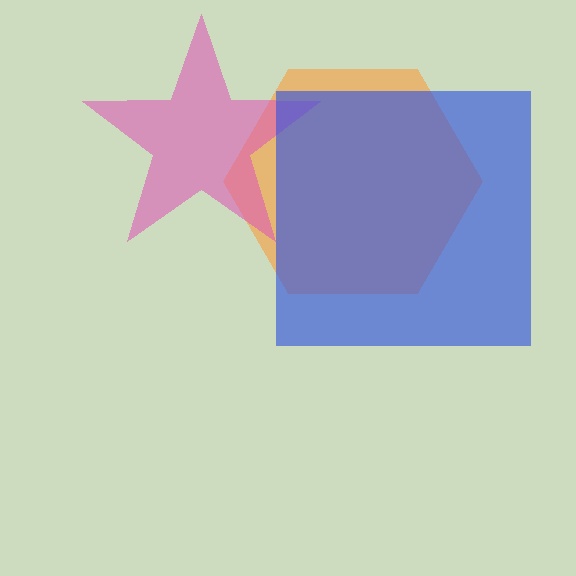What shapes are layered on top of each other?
The layered shapes are: an orange hexagon, a pink star, a blue square.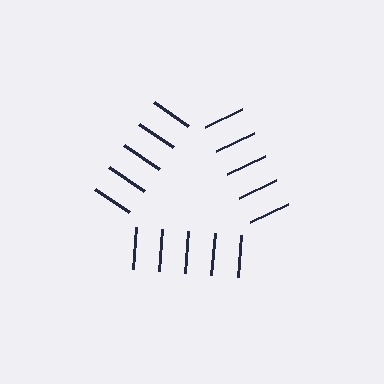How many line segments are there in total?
15 — 5 along each of the 3 edges.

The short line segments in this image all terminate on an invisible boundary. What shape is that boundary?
An illusory triangle — the line segments terminate on its edges but no continuous stroke is drawn.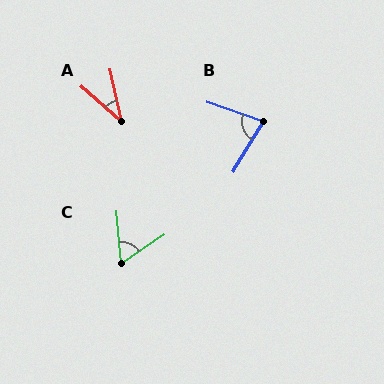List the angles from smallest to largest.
A (36°), C (60°), B (78°).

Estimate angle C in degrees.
Approximately 60 degrees.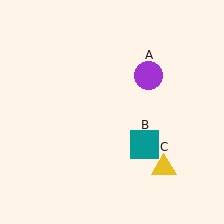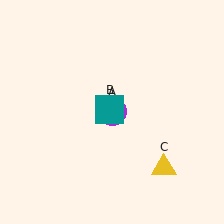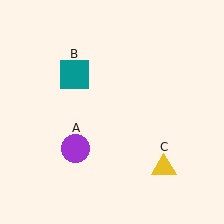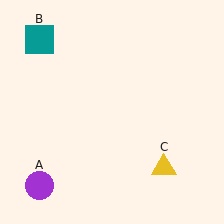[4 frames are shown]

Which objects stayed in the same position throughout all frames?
Yellow triangle (object C) remained stationary.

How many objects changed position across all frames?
2 objects changed position: purple circle (object A), teal square (object B).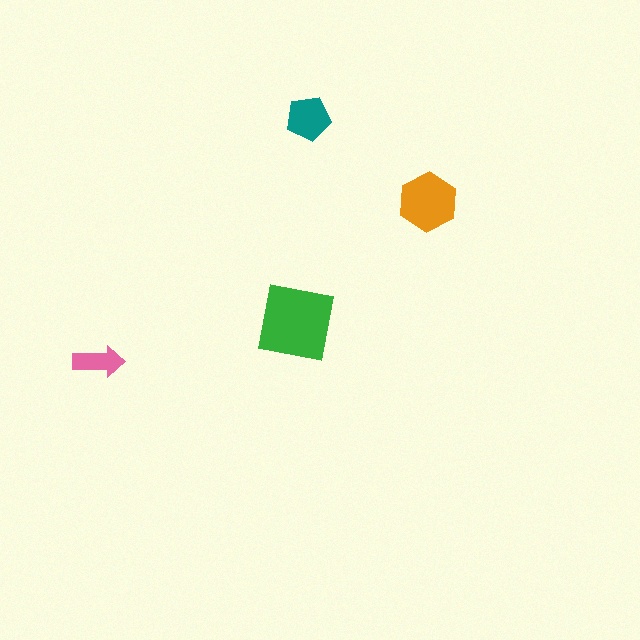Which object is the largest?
The green square.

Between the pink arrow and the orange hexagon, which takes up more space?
The orange hexagon.